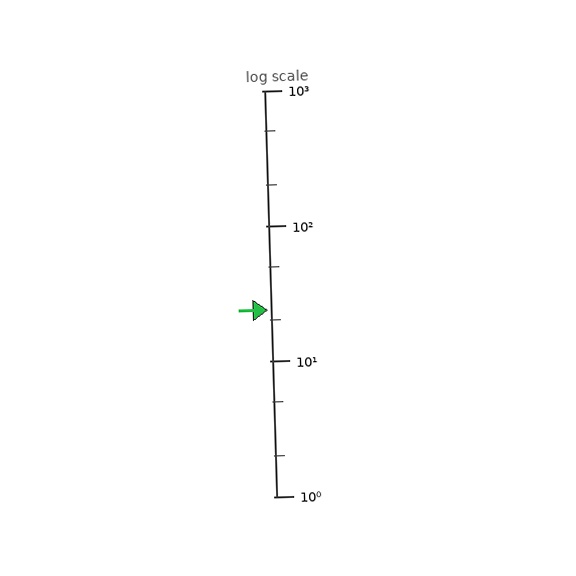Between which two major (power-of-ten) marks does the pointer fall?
The pointer is between 10 and 100.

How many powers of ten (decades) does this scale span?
The scale spans 3 decades, from 1 to 1000.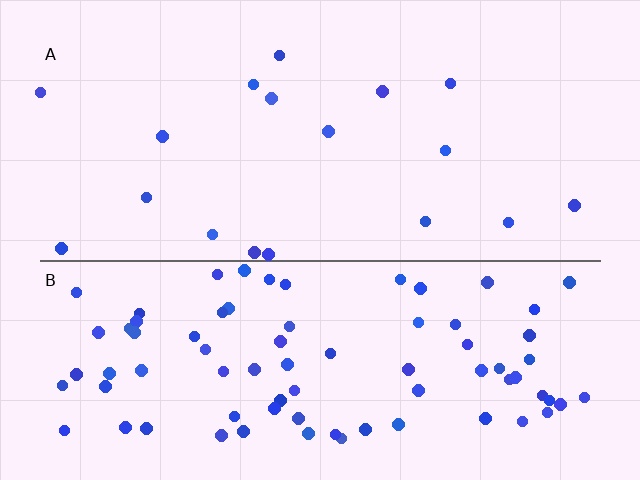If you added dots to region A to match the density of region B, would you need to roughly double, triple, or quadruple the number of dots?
Approximately quadruple.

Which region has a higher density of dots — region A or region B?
B (the bottom).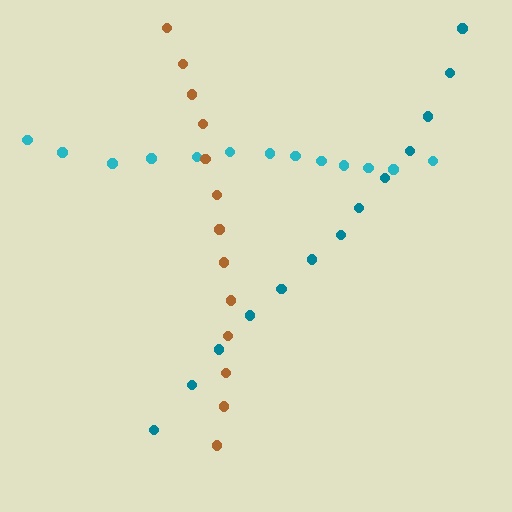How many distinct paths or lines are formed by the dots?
There are 3 distinct paths.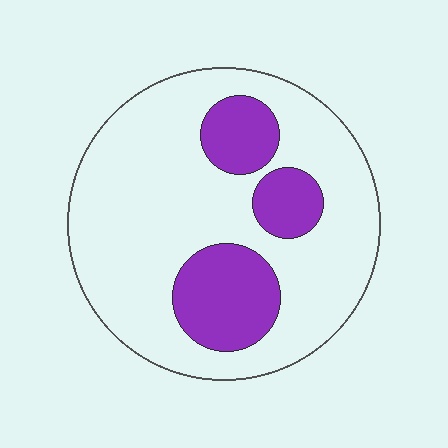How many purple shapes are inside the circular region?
3.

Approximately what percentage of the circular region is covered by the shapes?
Approximately 25%.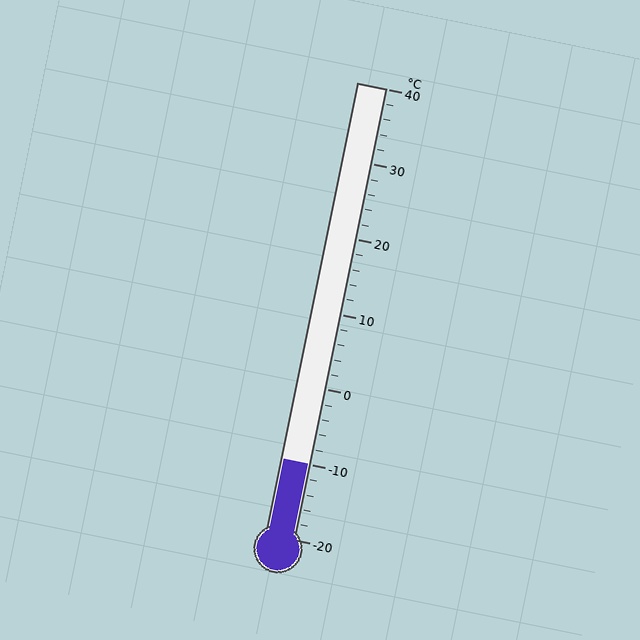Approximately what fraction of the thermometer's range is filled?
The thermometer is filled to approximately 15% of its range.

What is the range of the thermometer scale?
The thermometer scale ranges from -20°C to 40°C.